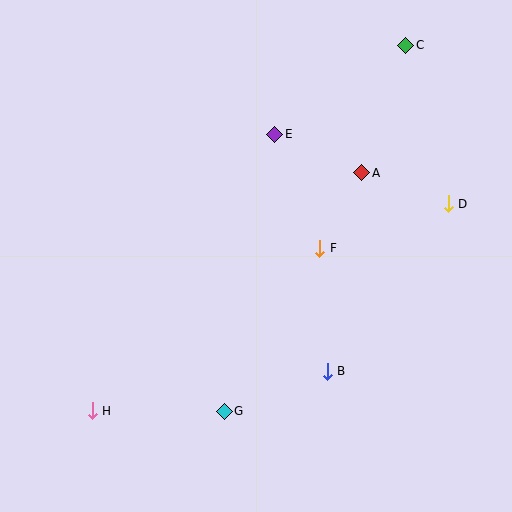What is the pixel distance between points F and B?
The distance between F and B is 124 pixels.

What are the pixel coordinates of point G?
Point G is at (224, 411).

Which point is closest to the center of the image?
Point F at (320, 248) is closest to the center.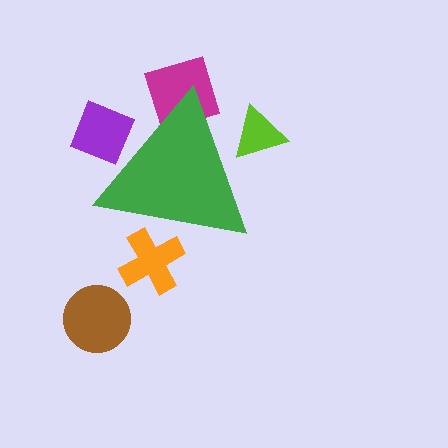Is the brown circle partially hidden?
No, the brown circle is fully visible.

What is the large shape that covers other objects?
A green triangle.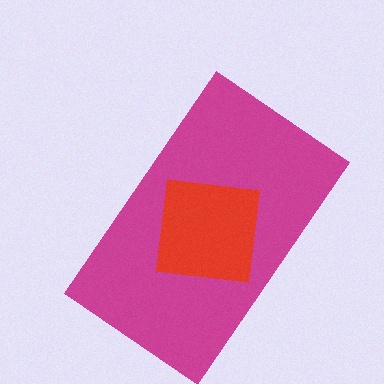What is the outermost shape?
The magenta rectangle.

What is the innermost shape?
The red square.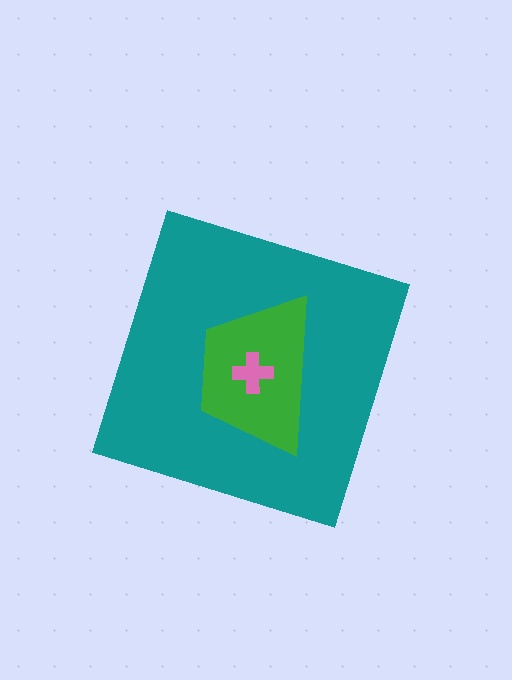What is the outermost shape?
The teal diamond.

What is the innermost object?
The pink cross.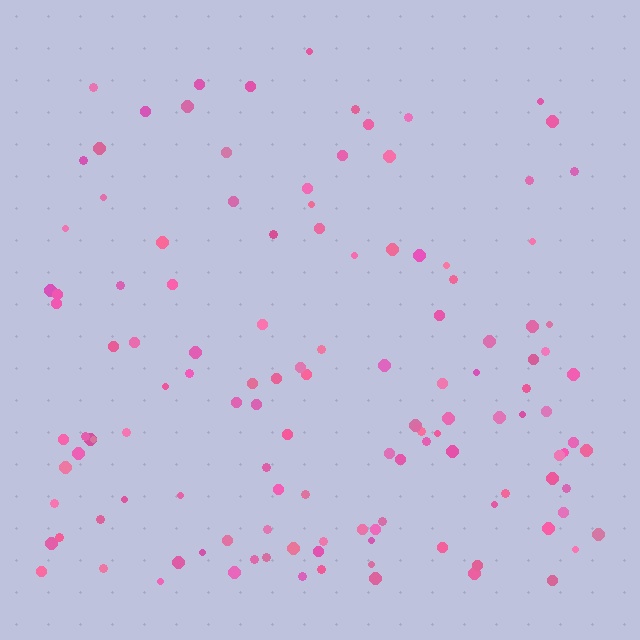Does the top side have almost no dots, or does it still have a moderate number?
Still a moderate number, just noticeably fewer than the bottom.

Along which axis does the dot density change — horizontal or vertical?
Vertical.